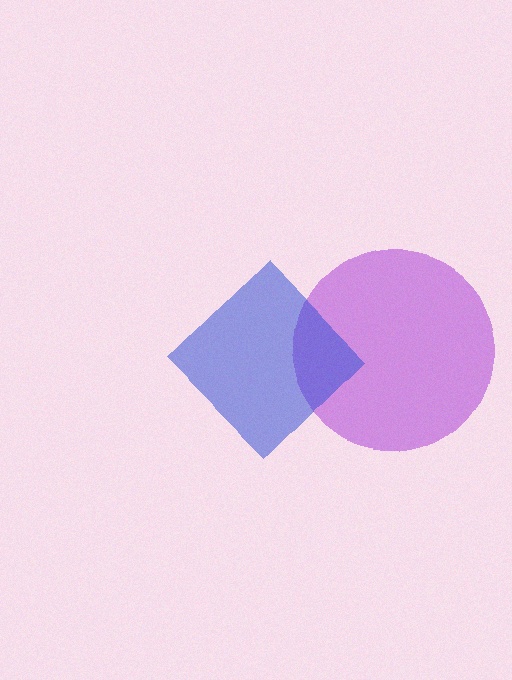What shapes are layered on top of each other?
The layered shapes are: a purple circle, a blue diamond.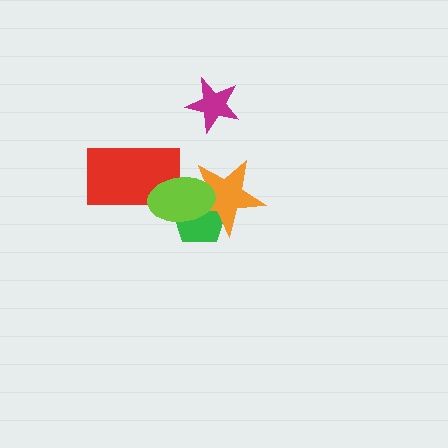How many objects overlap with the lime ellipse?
3 objects overlap with the lime ellipse.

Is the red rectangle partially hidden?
Yes, it is partially covered by another shape.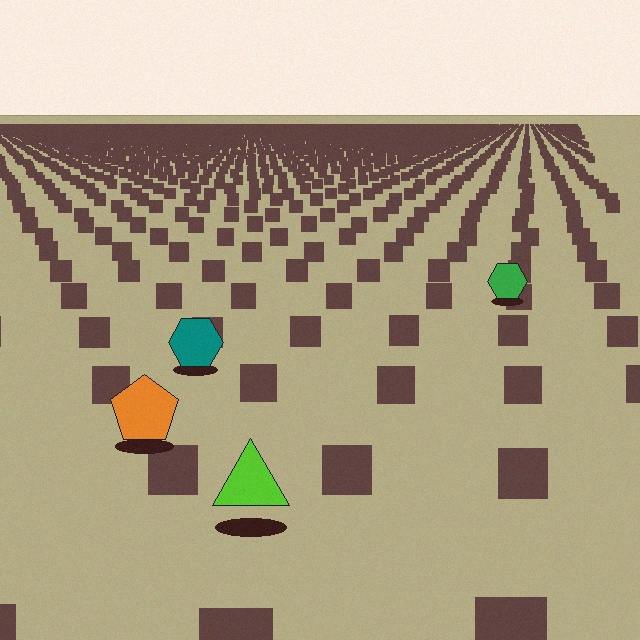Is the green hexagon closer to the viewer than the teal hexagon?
No. The teal hexagon is closer — you can tell from the texture gradient: the ground texture is coarser near it.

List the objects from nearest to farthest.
From nearest to farthest: the lime triangle, the orange pentagon, the teal hexagon, the green hexagon.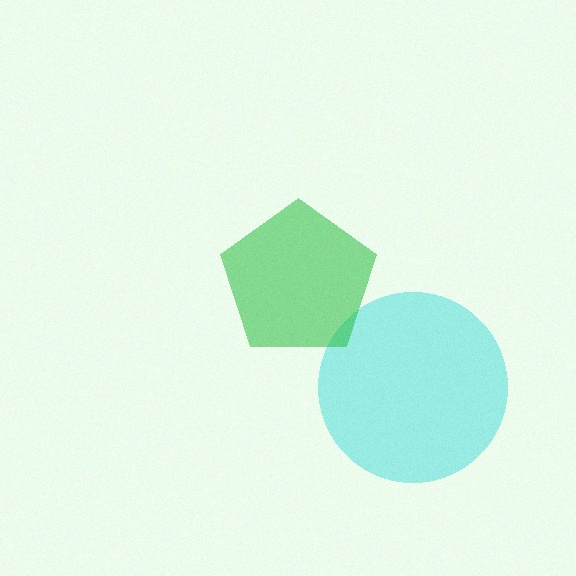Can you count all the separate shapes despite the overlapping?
Yes, there are 2 separate shapes.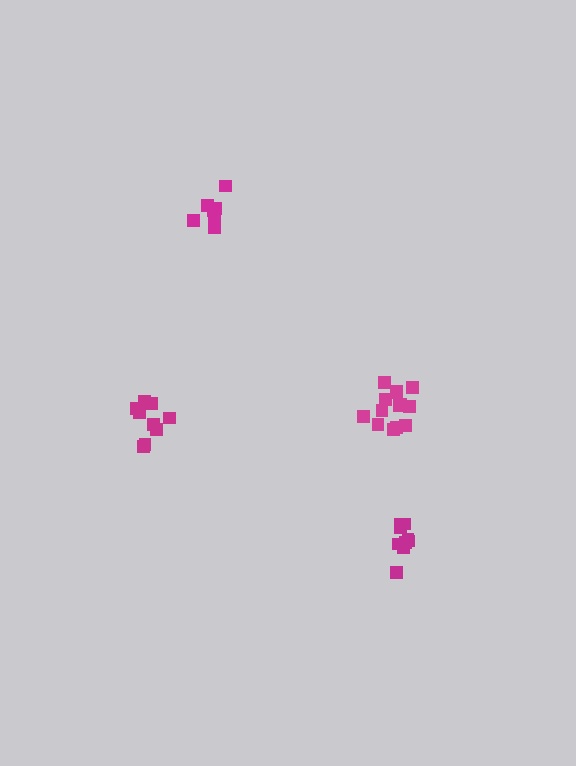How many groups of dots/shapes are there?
There are 4 groups.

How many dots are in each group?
Group 1: 14 dots, Group 2: 9 dots, Group 3: 8 dots, Group 4: 9 dots (40 total).